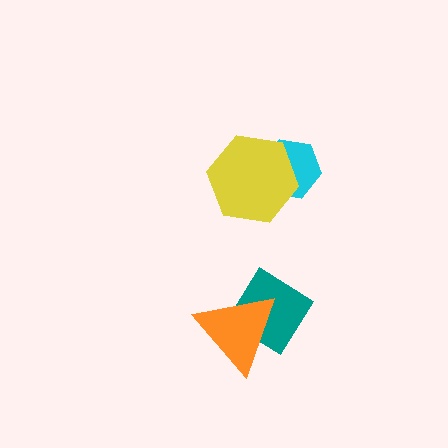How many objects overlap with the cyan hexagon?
1 object overlaps with the cyan hexagon.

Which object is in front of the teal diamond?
The orange triangle is in front of the teal diamond.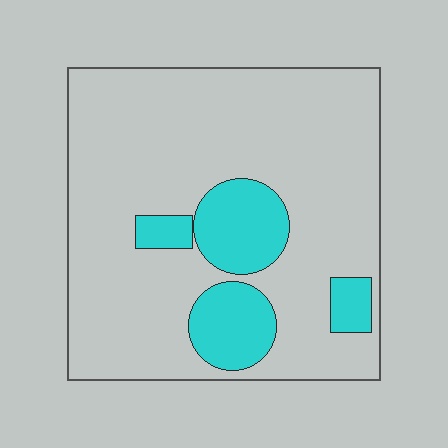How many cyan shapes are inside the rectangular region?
4.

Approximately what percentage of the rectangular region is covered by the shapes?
Approximately 20%.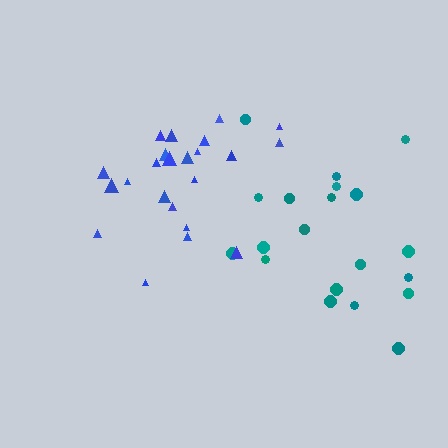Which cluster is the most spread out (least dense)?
Teal.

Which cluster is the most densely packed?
Blue.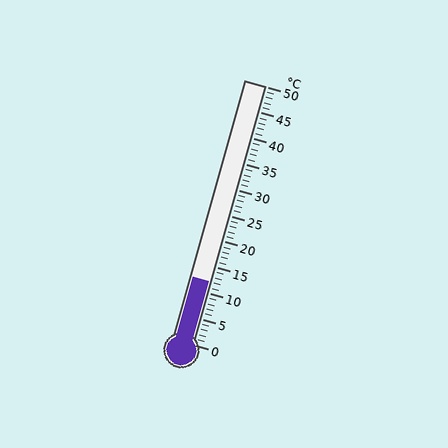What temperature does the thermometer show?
The thermometer shows approximately 12°C.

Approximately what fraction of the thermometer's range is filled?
The thermometer is filled to approximately 25% of its range.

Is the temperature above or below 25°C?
The temperature is below 25°C.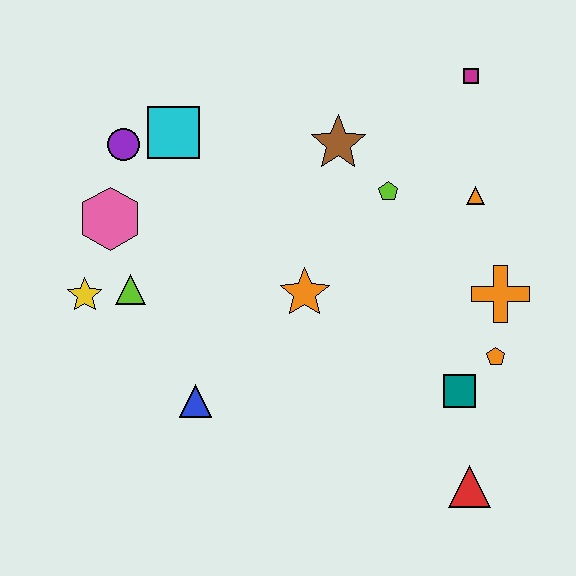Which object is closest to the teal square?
The orange pentagon is closest to the teal square.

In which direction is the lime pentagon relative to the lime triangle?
The lime pentagon is to the right of the lime triangle.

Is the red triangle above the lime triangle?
No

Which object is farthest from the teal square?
The purple circle is farthest from the teal square.